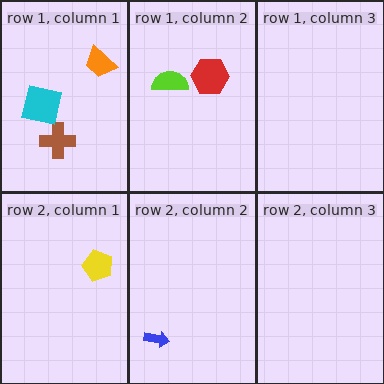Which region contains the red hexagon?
The row 1, column 2 region.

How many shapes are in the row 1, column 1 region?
3.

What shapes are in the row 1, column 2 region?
The lime semicircle, the red hexagon.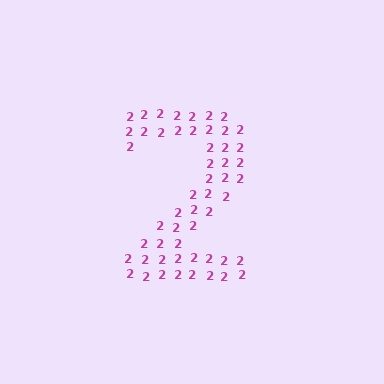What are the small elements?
The small elements are digit 2's.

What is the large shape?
The large shape is the digit 2.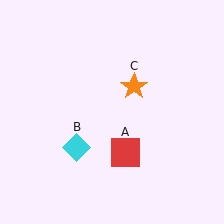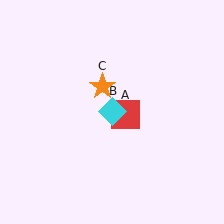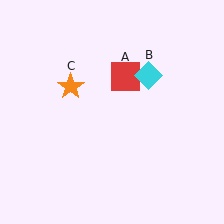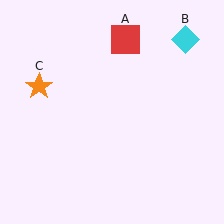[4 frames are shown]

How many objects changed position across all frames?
3 objects changed position: red square (object A), cyan diamond (object B), orange star (object C).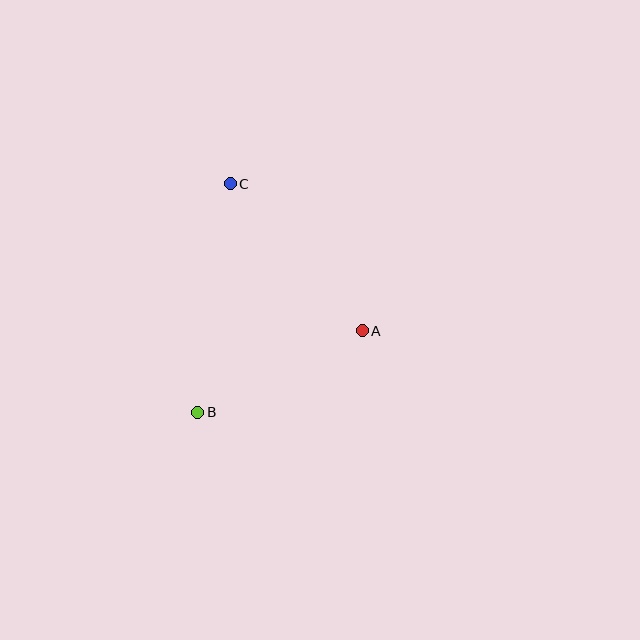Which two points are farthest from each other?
Points B and C are farthest from each other.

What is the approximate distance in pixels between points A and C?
The distance between A and C is approximately 198 pixels.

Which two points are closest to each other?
Points A and B are closest to each other.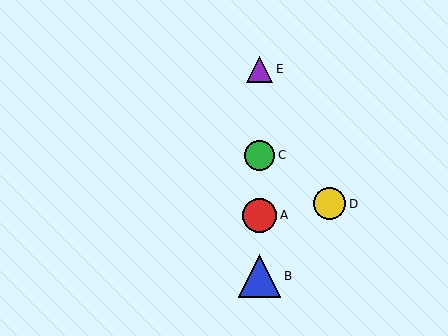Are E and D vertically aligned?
No, E is at x≈260 and D is at x≈330.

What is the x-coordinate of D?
Object D is at x≈330.